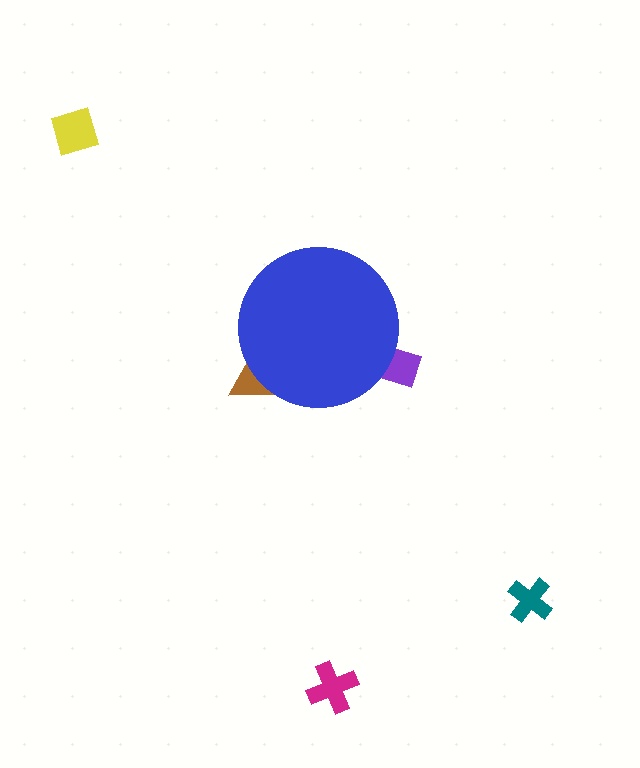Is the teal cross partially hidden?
No, the teal cross is fully visible.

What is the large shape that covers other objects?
A blue circle.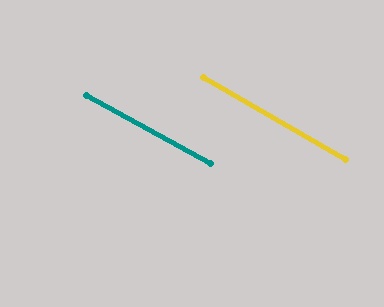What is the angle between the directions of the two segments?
Approximately 1 degree.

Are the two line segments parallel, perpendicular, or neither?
Parallel — their directions differ by only 0.9°.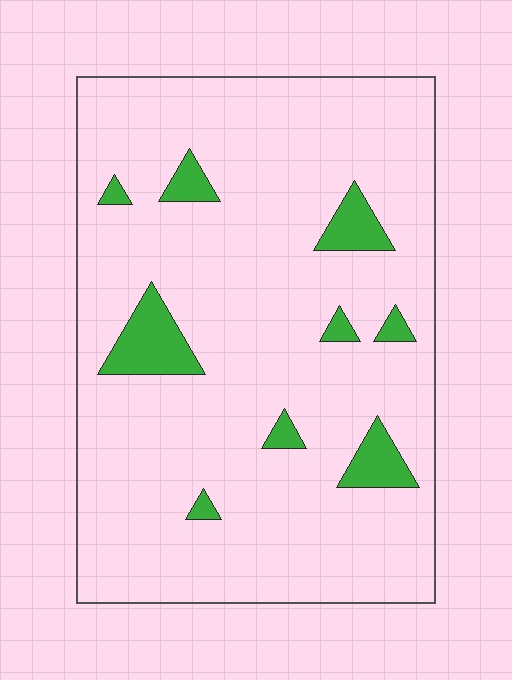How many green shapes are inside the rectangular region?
9.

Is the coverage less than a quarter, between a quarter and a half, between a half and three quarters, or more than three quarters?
Less than a quarter.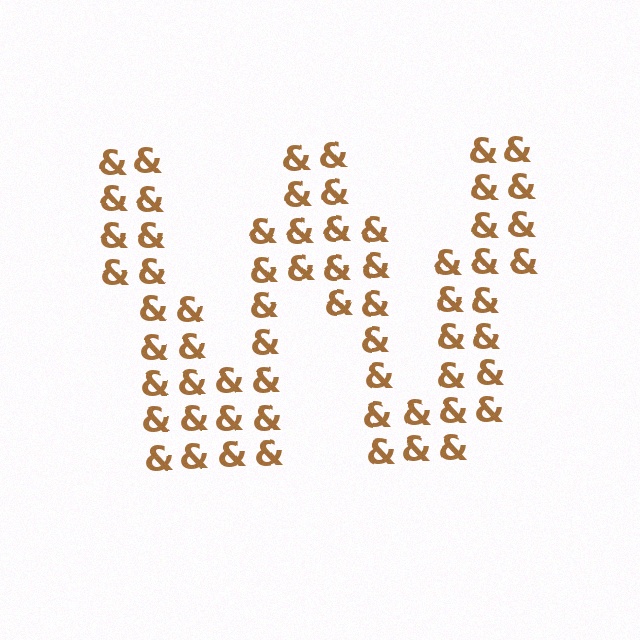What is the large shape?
The large shape is the letter W.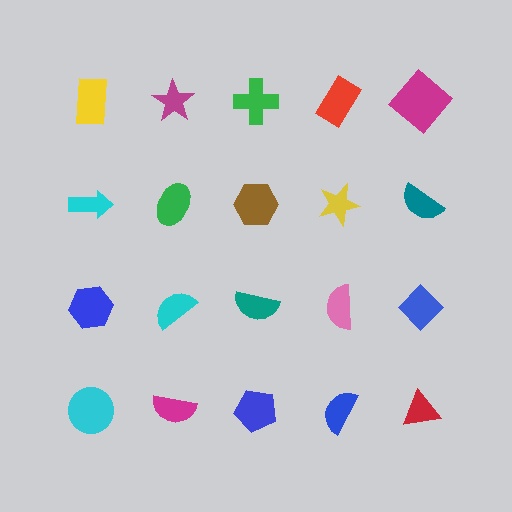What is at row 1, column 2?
A magenta star.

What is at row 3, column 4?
A pink semicircle.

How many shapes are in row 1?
5 shapes.